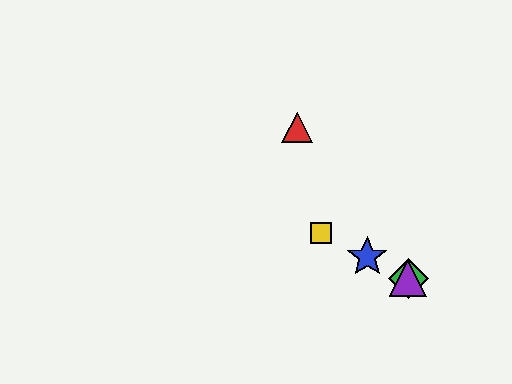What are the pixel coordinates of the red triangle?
The red triangle is at (297, 128).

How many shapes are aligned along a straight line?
4 shapes (the blue star, the green diamond, the yellow square, the purple triangle) are aligned along a straight line.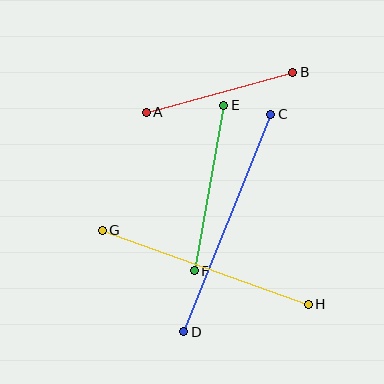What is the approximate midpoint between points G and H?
The midpoint is at approximately (205, 267) pixels.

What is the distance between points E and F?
The distance is approximately 168 pixels.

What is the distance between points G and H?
The distance is approximately 219 pixels.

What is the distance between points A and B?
The distance is approximately 152 pixels.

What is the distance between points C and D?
The distance is approximately 234 pixels.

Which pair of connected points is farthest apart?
Points C and D are farthest apart.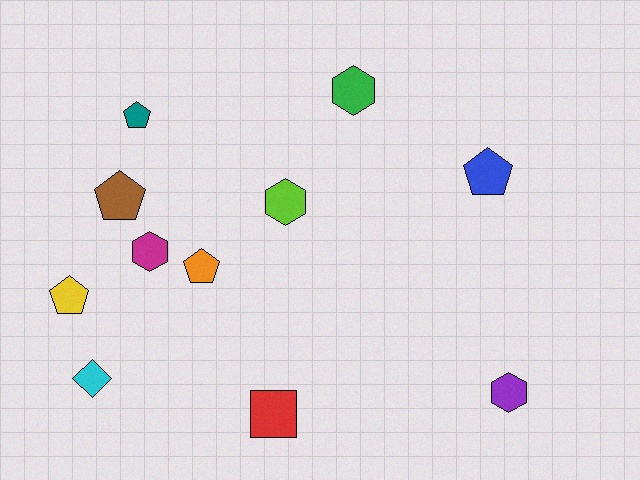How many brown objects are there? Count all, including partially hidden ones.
There is 1 brown object.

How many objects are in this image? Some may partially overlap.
There are 11 objects.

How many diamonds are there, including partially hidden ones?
There is 1 diamond.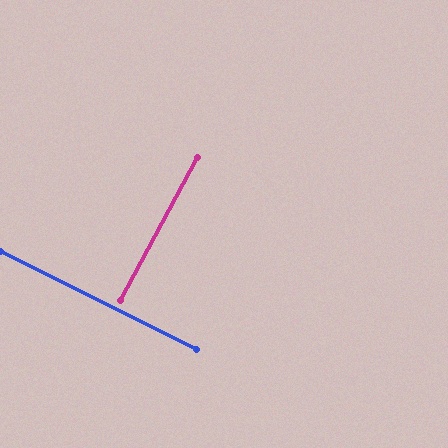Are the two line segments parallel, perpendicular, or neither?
Perpendicular — they meet at approximately 88°.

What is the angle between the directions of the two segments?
Approximately 88 degrees.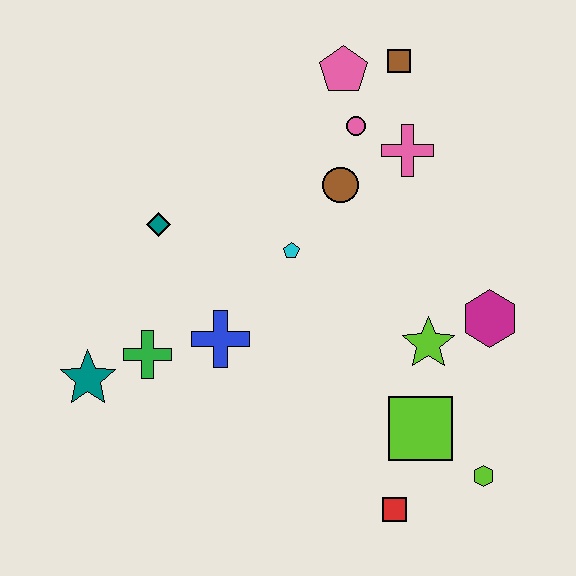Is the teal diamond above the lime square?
Yes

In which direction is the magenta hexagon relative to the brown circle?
The magenta hexagon is to the right of the brown circle.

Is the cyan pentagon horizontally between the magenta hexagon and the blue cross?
Yes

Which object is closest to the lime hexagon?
The lime square is closest to the lime hexagon.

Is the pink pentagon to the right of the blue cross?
Yes